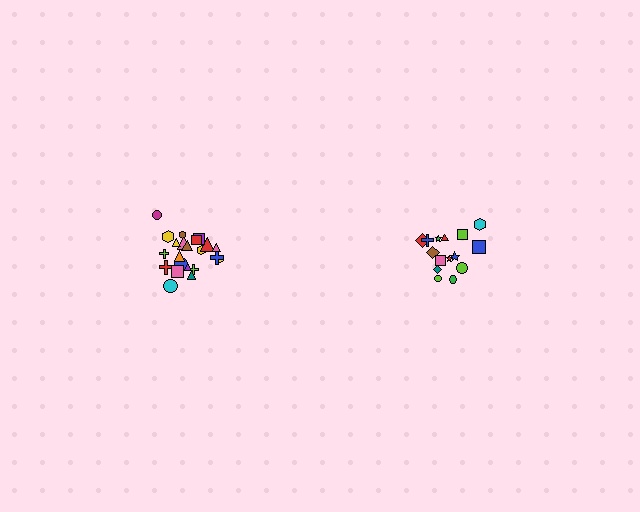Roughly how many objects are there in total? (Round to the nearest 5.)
Roughly 35 objects in total.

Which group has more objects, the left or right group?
The left group.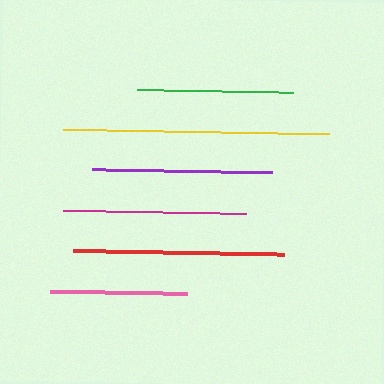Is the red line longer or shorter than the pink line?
The red line is longer than the pink line.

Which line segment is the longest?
The yellow line is the longest at approximately 267 pixels.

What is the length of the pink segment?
The pink segment is approximately 137 pixels long.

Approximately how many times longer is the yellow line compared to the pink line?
The yellow line is approximately 1.9 times the length of the pink line.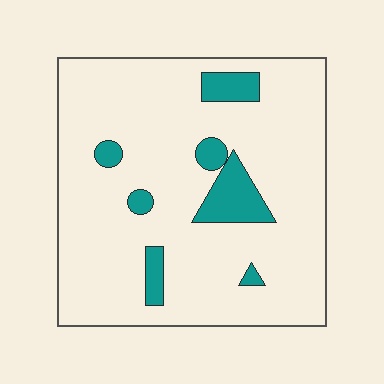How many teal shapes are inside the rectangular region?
7.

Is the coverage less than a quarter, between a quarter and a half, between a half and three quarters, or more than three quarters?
Less than a quarter.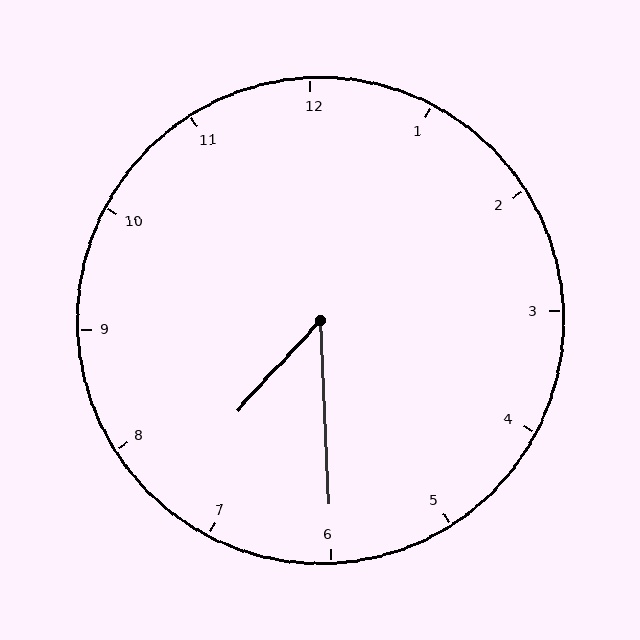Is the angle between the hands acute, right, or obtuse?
It is acute.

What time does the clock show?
7:30.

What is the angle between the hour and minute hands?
Approximately 45 degrees.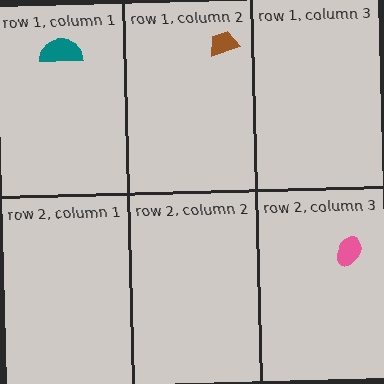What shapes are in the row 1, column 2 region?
The brown trapezoid.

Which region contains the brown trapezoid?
The row 1, column 2 region.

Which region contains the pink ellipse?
The row 2, column 3 region.